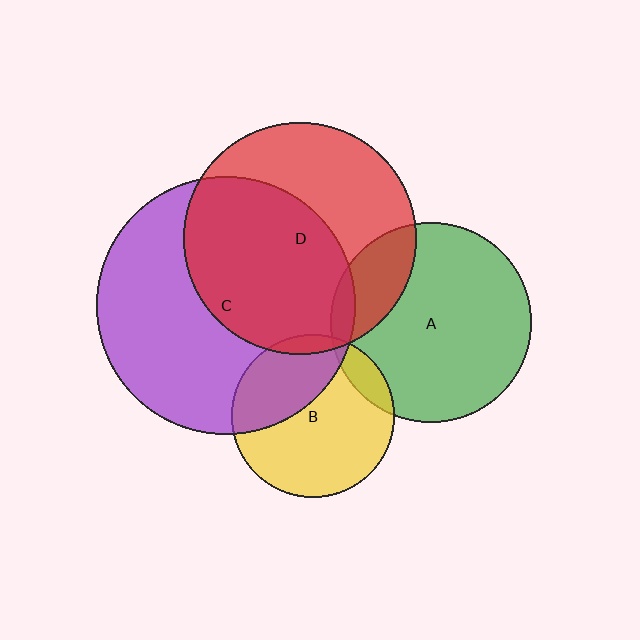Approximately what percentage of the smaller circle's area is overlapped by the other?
Approximately 20%.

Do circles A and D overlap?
Yes.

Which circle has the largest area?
Circle C (purple).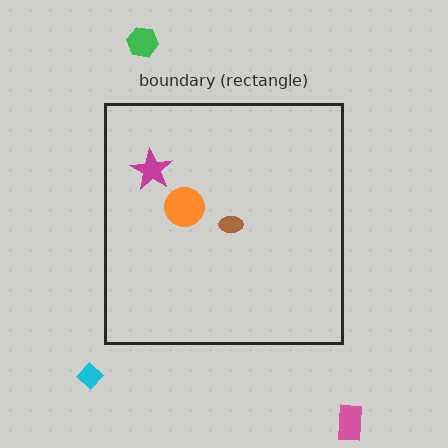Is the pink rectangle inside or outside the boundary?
Outside.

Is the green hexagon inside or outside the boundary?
Outside.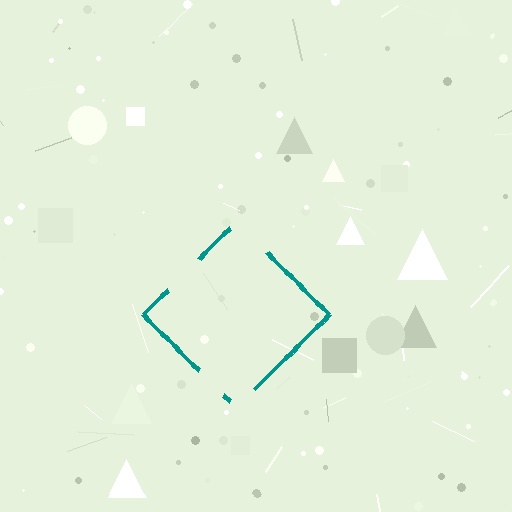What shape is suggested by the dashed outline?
The dashed outline suggests a diamond.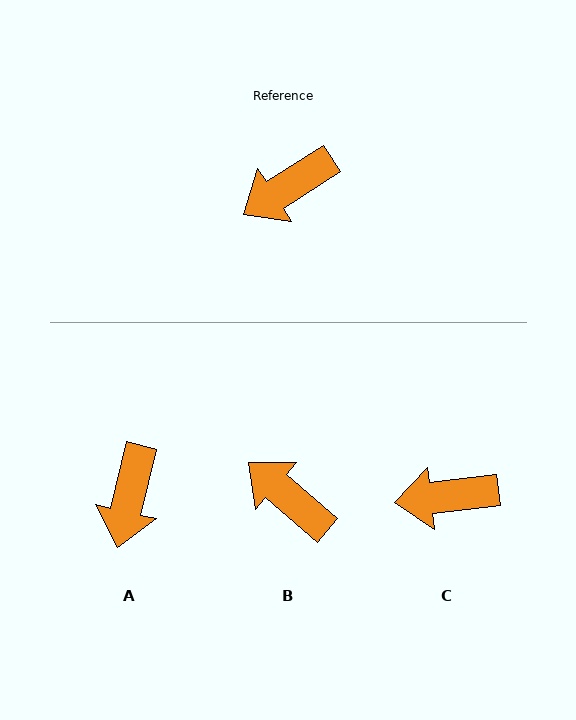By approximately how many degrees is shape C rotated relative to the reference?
Approximately 25 degrees clockwise.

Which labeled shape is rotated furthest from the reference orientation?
B, about 73 degrees away.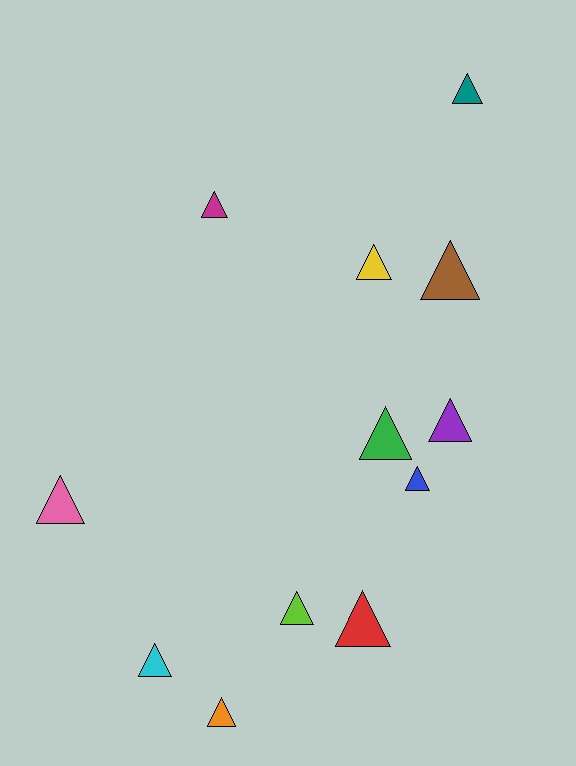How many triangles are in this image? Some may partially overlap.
There are 12 triangles.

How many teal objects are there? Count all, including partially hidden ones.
There is 1 teal object.